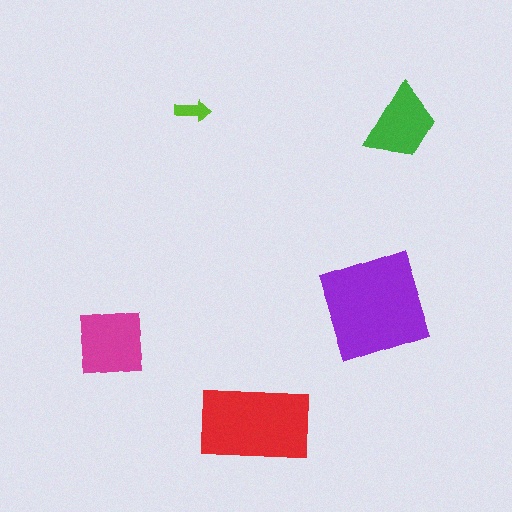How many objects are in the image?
There are 5 objects in the image.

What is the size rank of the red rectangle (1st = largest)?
2nd.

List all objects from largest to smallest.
The purple diamond, the red rectangle, the magenta square, the green trapezoid, the lime arrow.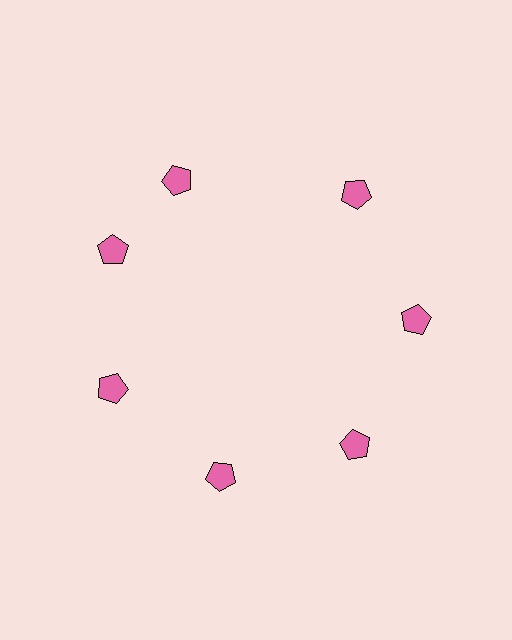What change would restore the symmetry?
The symmetry would be restored by rotating it back into even spacing with its neighbors so that all 7 pentagons sit at equal angles and equal distance from the center.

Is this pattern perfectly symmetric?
No. The 7 pink pentagons are arranged in a ring, but one element near the 12 o'clock position is rotated out of alignment along the ring, breaking the 7-fold rotational symmetry.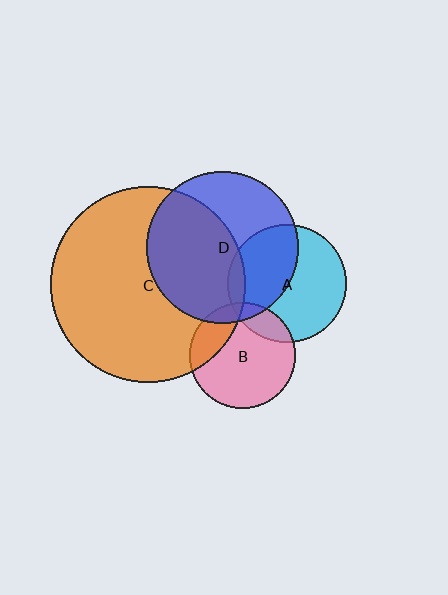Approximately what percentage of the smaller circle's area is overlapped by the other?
Approximately 45%.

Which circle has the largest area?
Circle C (orange).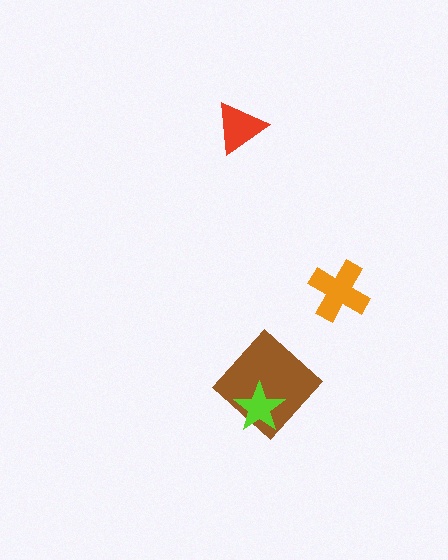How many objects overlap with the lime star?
1 object overlaps with the lime star.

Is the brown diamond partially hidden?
Yes, it is partially covered by another shape.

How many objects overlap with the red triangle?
0 objects overlap with the red triangle.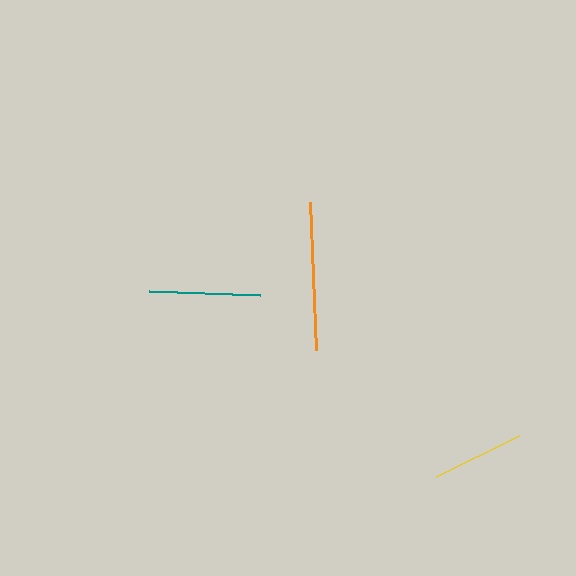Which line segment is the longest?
The orange line is the longest at approximately 148 pixels.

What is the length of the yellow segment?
The yellow segment is approximately 92 pixels long.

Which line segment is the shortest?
The yellow line is the shortest at approximately 92 pixels.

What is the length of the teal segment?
The teal segment is approximately 111 pixels long.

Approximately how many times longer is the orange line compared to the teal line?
The orange line is approximately 1.3 times the length of the teal line.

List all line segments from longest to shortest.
From longest to shortest: orange, teal, yellow.